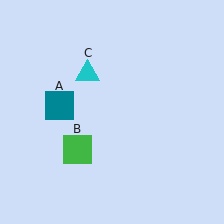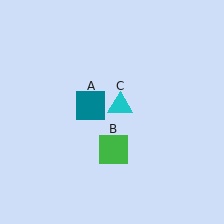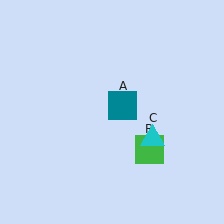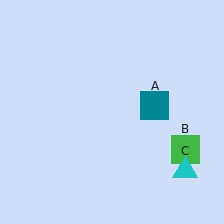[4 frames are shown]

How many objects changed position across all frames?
3 objects changed position: teal square (object A), green square (object B), cyan triangle (object C).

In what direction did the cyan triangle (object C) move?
The cyan triangle (object C) moved down and to the right.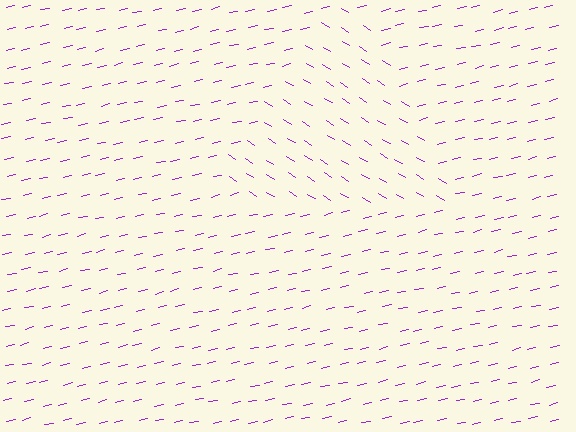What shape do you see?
I see a triangle.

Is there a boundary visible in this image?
Yes, there is a texture boundary formed by a change in line orientation.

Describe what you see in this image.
The image is filled with small purple line segments. A triangle region in the image has lines oriented differently from the surrounding lines, creating a visible texture boundary.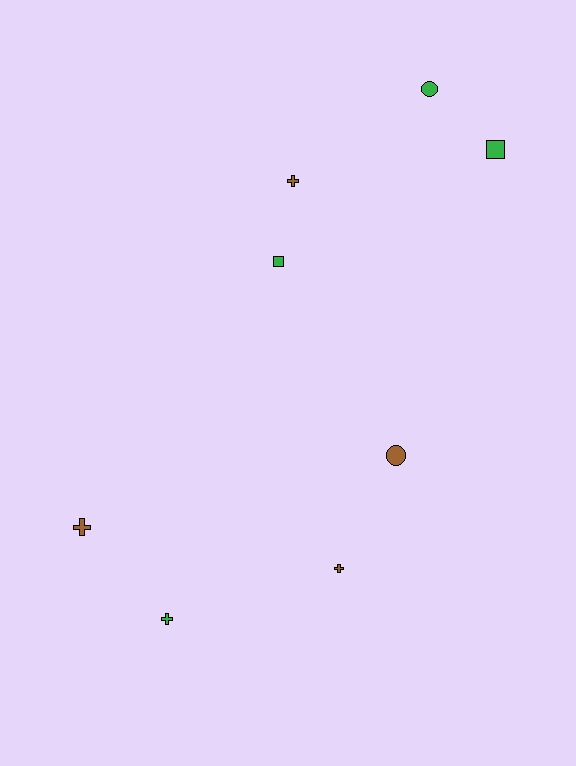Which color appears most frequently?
Green, with 4 objects.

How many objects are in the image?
There are 8 objects.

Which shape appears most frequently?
Cross, with 4 objects.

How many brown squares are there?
There are no brown squares.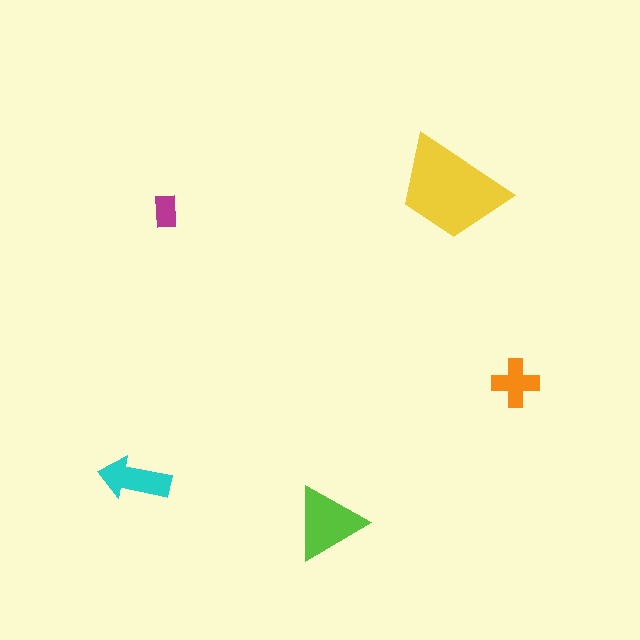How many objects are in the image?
There are 5 objects in the image.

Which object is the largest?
The yellow trapezoid.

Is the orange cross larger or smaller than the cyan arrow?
Smaller.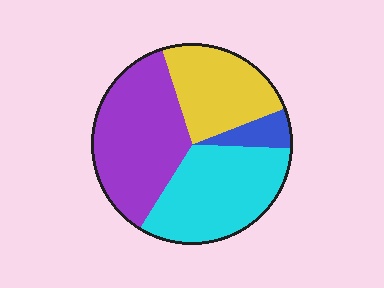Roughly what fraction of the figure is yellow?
Yellow takes up about one quarter (1/4) of the figure.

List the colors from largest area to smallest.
From largest to smallest: purple, cyan, yellow, blue.